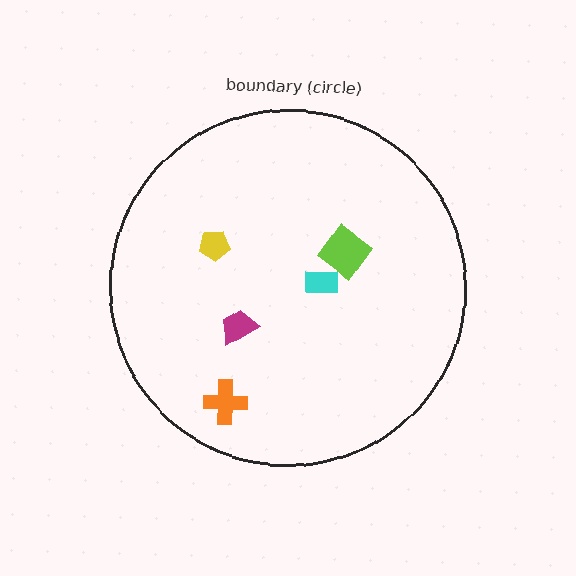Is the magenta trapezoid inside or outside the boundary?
Inside.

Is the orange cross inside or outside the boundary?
Inside.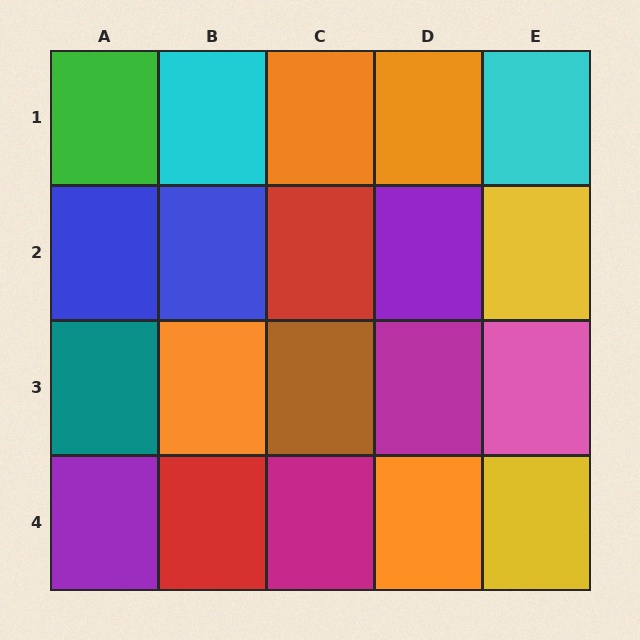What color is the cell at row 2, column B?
Blue.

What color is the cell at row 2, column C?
Red.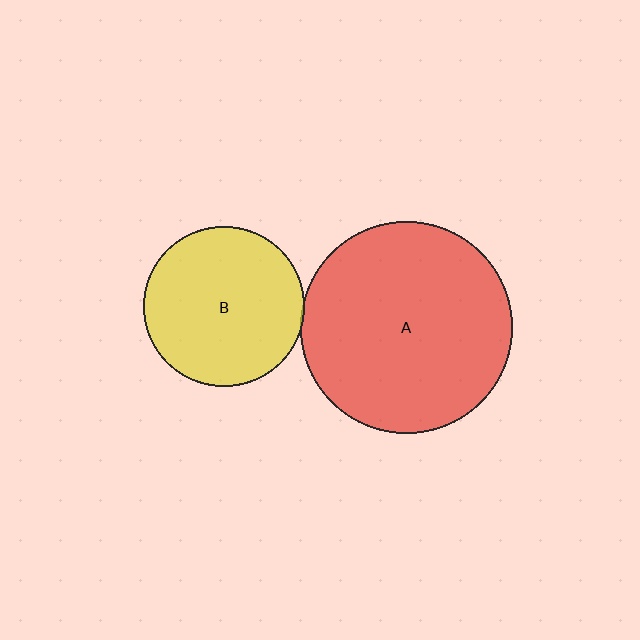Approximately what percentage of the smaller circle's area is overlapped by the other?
Approximately 5%.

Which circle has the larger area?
Circle A (red).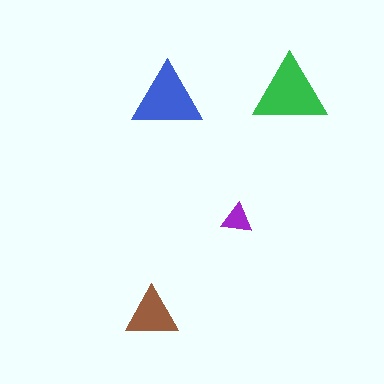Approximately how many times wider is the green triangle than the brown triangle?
About 1.5 times wider.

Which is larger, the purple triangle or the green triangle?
The green one.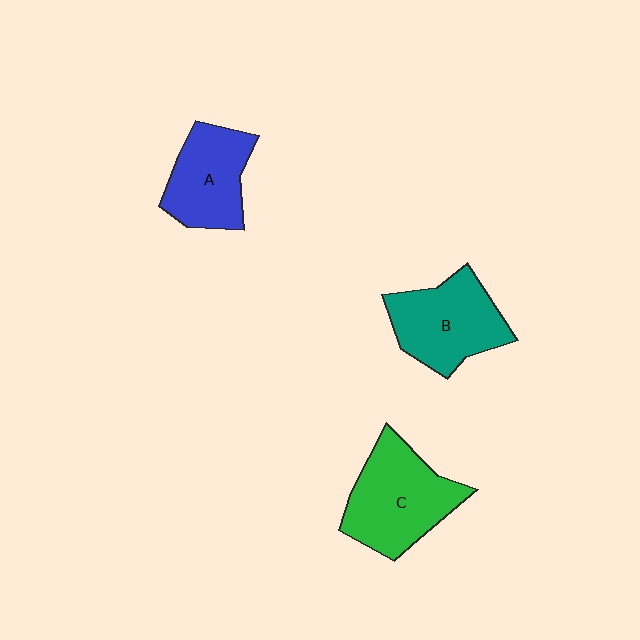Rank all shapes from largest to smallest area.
From largest to smallest: C (green), B (teal), A (blue).